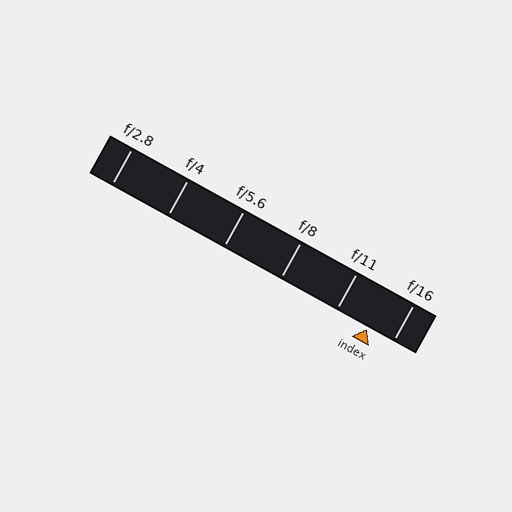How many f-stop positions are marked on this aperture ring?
There are 6 f-stop positions marked.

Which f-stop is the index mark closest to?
The index mark is closest to f/16.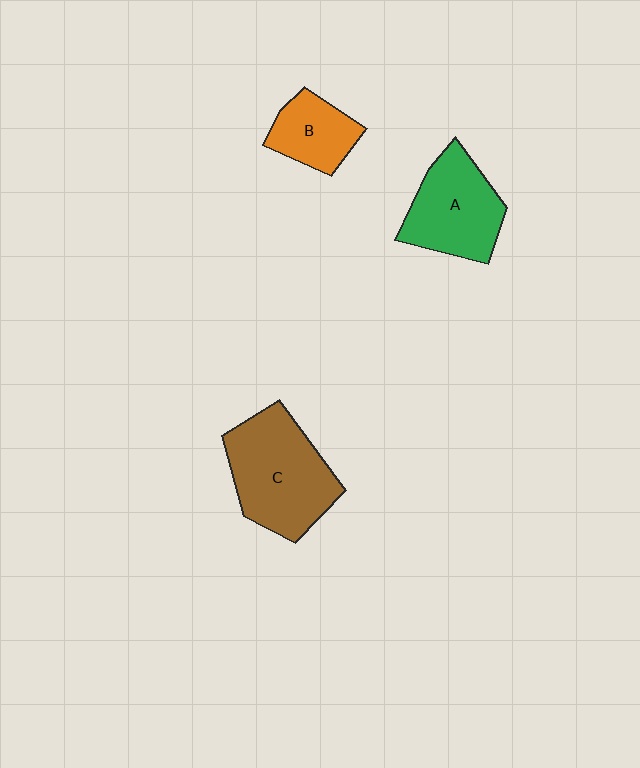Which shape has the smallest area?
Shape B (orange).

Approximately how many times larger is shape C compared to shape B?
Approximately 2.0 times.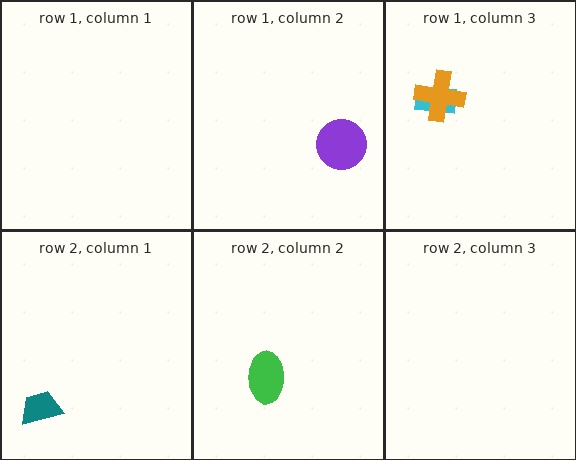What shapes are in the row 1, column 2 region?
The purple circle.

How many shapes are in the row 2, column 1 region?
1.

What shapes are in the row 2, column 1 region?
The teal trapezoid.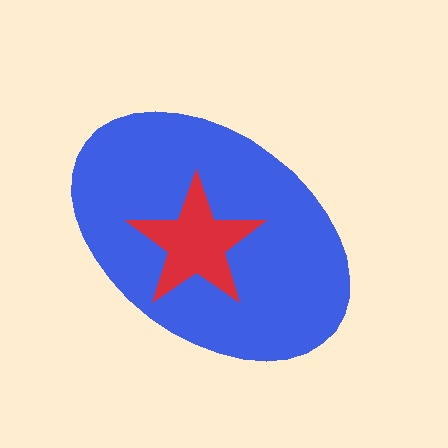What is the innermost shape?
The red star.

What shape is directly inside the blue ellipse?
The red star.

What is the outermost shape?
The blue ellipse.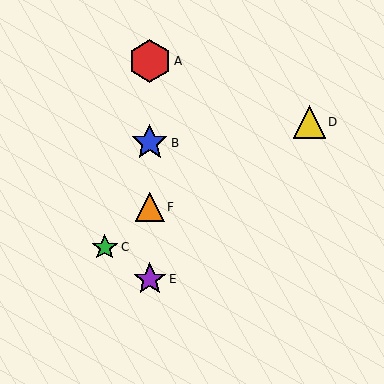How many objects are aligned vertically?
4 objects (A, B, E, F) are aligned vertically.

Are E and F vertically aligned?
Yes, both are at x≈150.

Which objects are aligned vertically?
Objects A, B, E, F are aligned vertically.